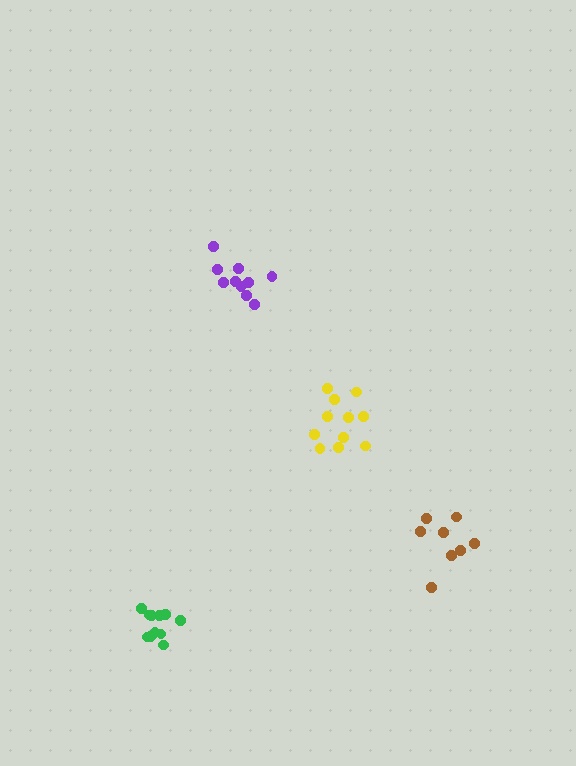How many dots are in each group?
Group 1: 8 dots, Group 2: 11 dots, Group 3: 10 dots, Group 4: 11 dots (40 total).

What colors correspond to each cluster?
The clusters are colored: brown, yellow, purple, green.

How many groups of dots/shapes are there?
There are 4 groups.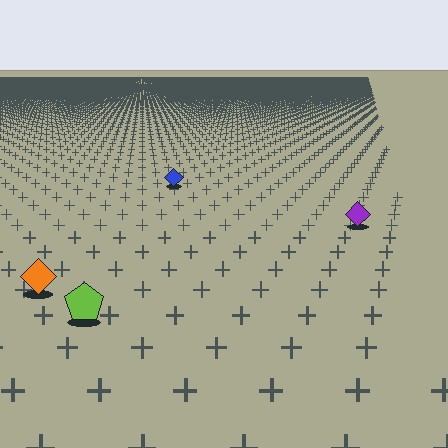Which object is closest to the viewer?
The lime pentagon is closest. The texture marks near it are larger and more spread out.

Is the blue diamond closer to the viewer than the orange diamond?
No. The orange diamond is closer — you can tell from the texture gradient: the ground texture is coarser near it.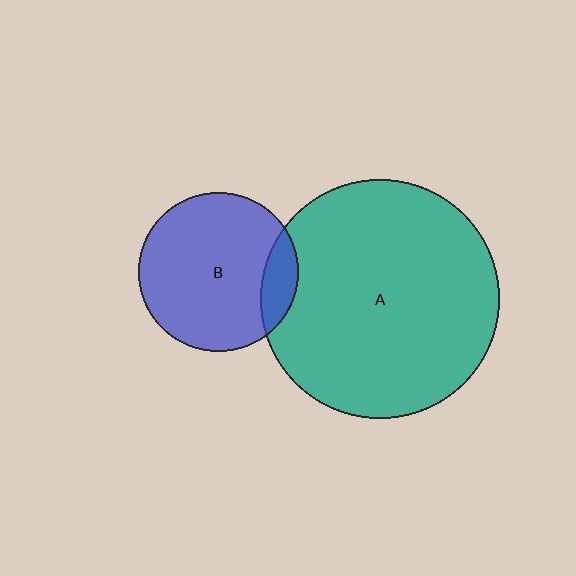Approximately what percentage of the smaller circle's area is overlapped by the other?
Approximately 15%.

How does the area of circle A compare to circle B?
Approximately 2.2 times.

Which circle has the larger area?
Circle A (teal).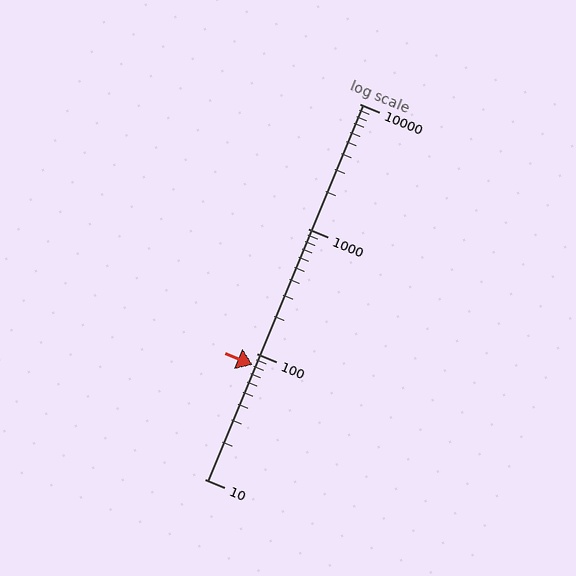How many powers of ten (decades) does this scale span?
The scale spans 3 decades, from 10 to 10000.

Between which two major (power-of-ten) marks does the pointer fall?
The pointer is between 10 and 100.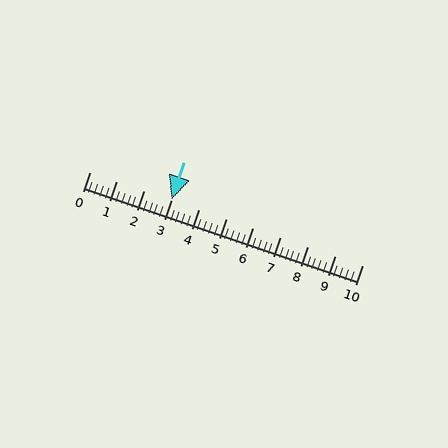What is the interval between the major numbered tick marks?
The major tick marks are spaced 1 units apart.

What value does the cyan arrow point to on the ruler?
The cyan arrow points to approximately 3.0.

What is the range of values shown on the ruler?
The ruler shows values from 0 to 10.